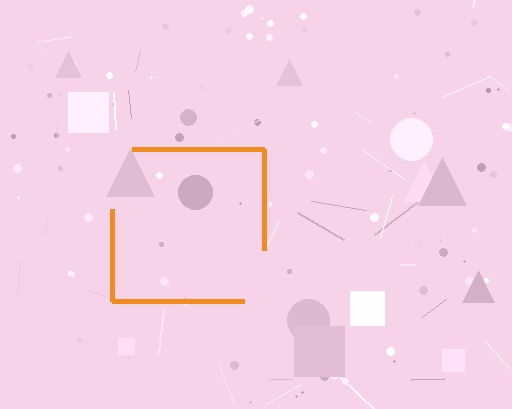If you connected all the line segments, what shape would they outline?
They would outline a square.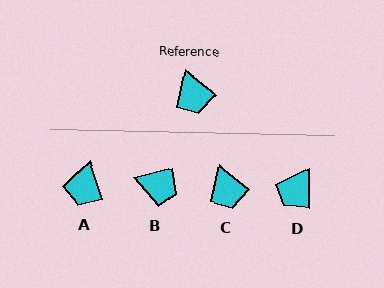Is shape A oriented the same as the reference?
No, it is off by about 34 degrees.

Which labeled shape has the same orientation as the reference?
C.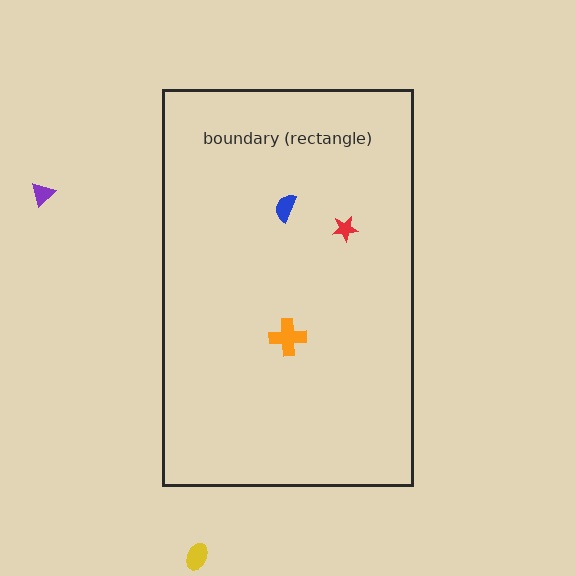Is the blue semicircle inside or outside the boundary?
Inside.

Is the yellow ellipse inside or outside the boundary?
Outside.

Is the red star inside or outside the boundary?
Inside.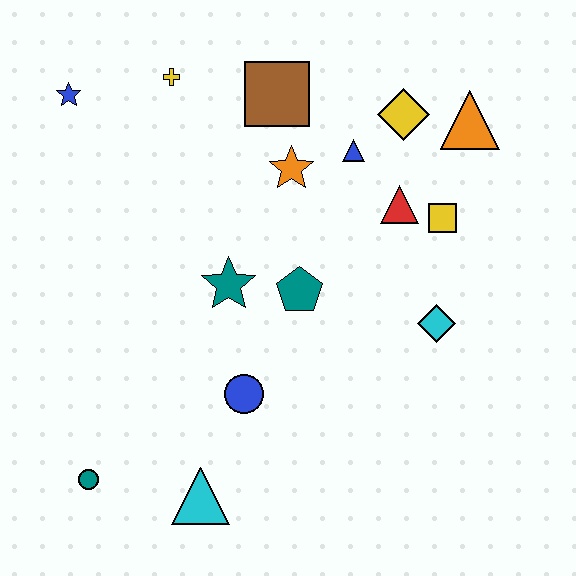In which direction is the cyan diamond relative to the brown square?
The cyan diamond is below the brown square.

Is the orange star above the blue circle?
Yes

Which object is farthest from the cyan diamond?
The blue star is farthest from the cyan diamond.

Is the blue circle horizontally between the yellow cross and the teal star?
No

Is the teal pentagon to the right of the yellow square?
No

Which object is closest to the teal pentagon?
The teal star is closest to the teal pentagon.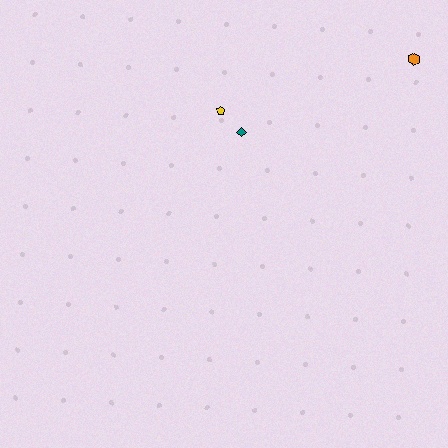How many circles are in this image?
There are no circles.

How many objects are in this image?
There are 3 objects.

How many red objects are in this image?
There are no red objects.